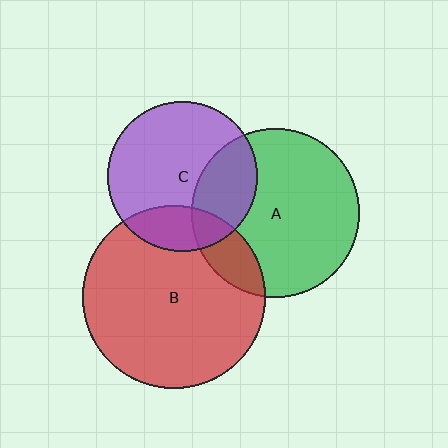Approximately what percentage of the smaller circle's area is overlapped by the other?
Approximately 30%.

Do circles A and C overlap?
Yes.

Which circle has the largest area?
Circle B (red).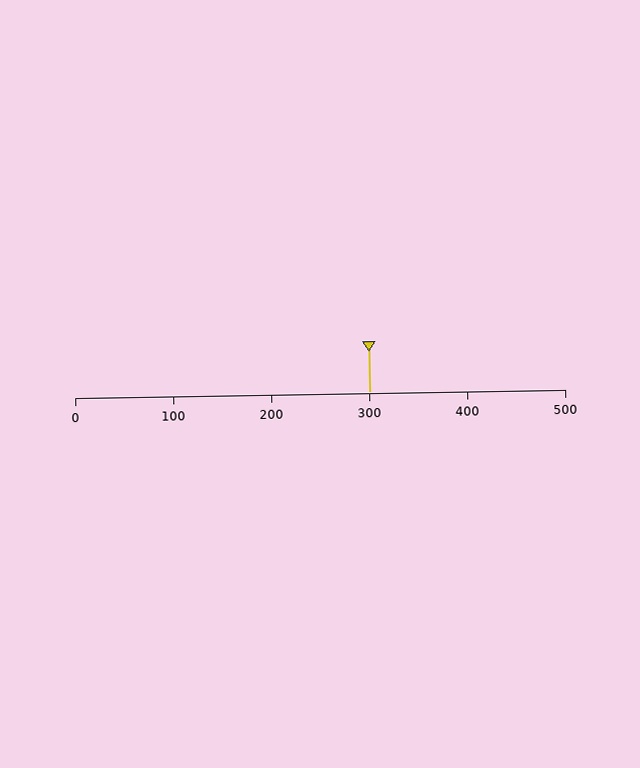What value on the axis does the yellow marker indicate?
The marker indicates approximately 300.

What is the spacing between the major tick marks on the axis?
The major ticks are spaced 100 apart.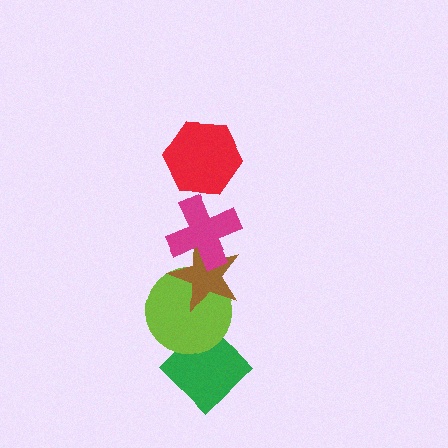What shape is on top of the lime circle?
The brown star is on top of the lime circle.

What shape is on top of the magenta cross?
The red hexagon is on top of the magenta cross.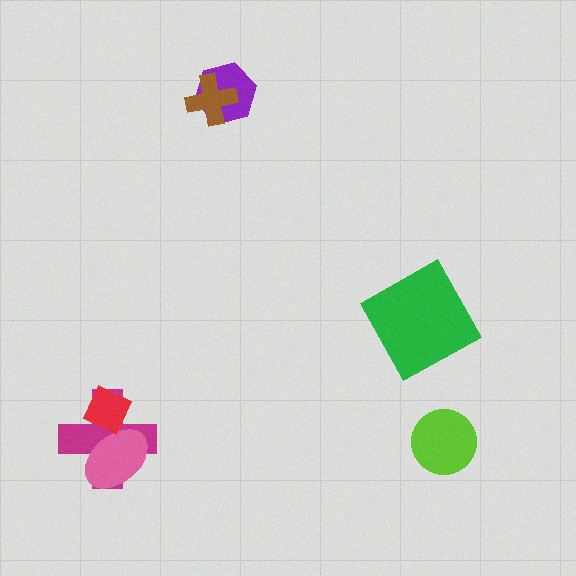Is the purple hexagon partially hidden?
Yes, it is partially covered by another shape.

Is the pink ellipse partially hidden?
Yes, it is partially covered by another shape.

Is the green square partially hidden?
No, no other shape covers it.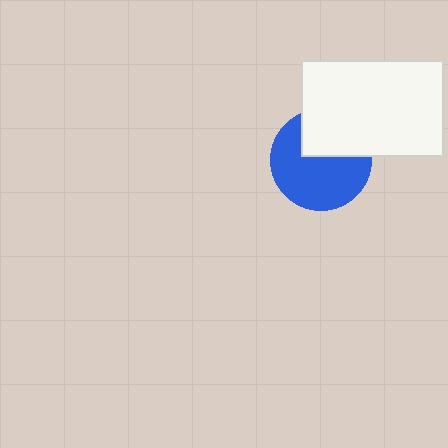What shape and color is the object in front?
The object in front is a white rectangle.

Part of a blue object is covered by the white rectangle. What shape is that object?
It is a circle.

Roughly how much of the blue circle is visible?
Most of it is visible (roughly 65%).